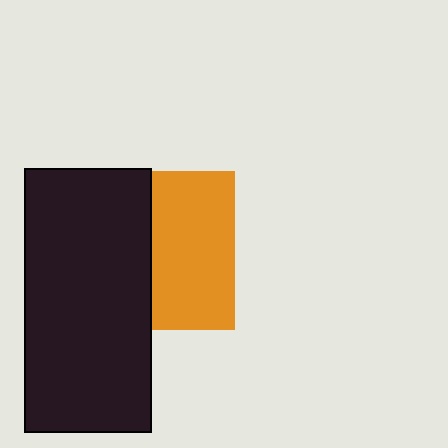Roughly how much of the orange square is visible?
About half of it is visible (roughly 52%).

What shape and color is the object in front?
The object in front is a black rectangle.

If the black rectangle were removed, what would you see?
You would see the complete orange square.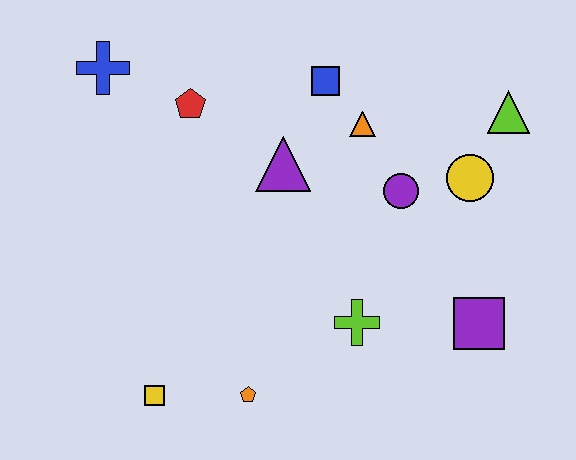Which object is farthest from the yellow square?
The lime triangle is farthest from the yellow square.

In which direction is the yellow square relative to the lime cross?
The yellow square is to the left of the lime cross.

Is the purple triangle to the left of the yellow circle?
Yes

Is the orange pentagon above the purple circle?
No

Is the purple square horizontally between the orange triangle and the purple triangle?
No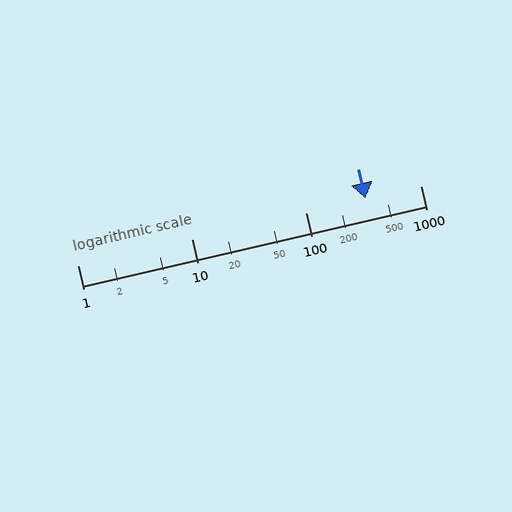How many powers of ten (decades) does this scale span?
The scale spans 3 decades, from 1 to 1000.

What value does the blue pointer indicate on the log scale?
The pointer indicates approximately 330.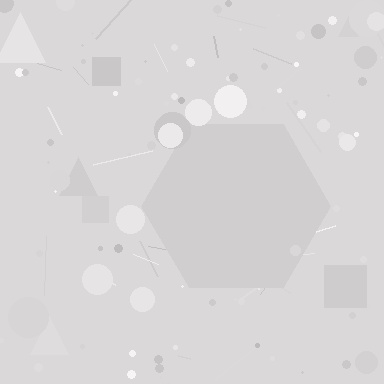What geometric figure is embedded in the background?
A hexagon is embedded in the background.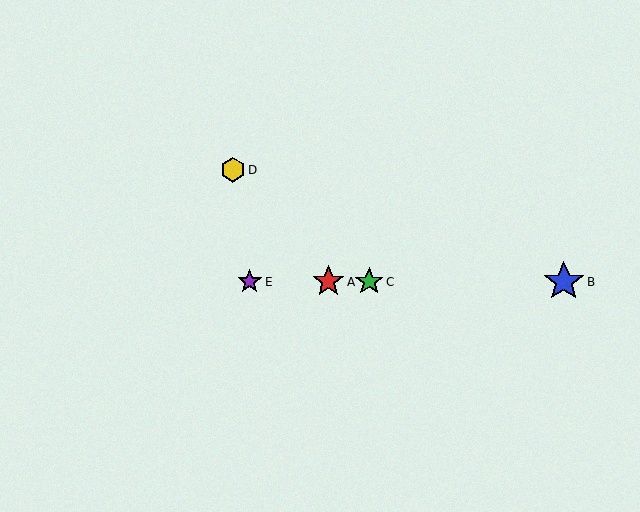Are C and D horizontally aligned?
No, C is at y≈282 and D is at y≈170.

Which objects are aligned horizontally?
Objects A, B, C, E are aligned horizontally.